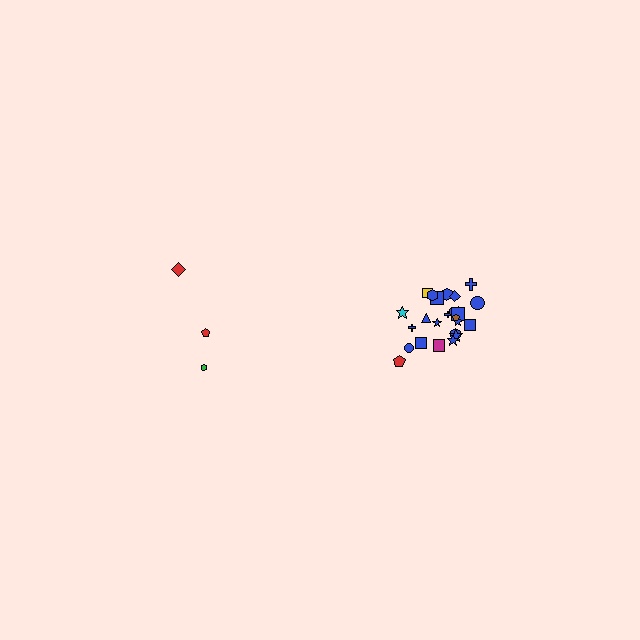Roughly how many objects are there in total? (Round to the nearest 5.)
Roughly 30 objects in total.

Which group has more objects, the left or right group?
The right group.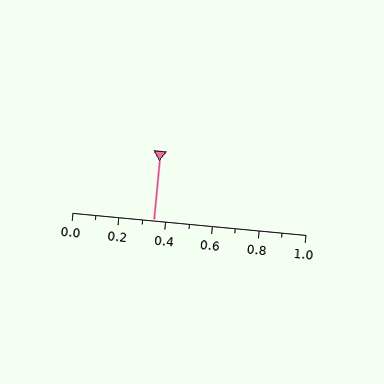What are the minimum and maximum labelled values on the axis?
The axis runs from 0.0 to 1.0.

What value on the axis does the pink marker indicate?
The marker indicates approximately 0.35.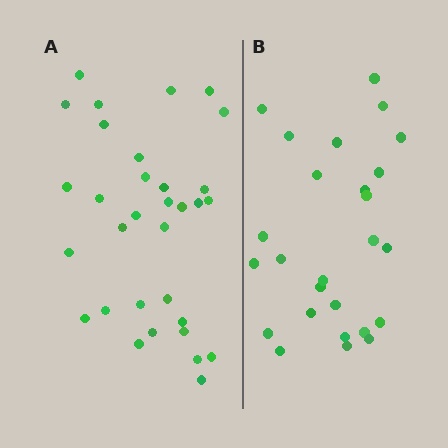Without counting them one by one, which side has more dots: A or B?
Region A (the left region) has more dots.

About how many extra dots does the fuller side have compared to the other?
Region A has about 6 more dots than region B.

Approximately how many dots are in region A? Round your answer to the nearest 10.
About 30 dots. (The exact count is 32, which rounds to 30.)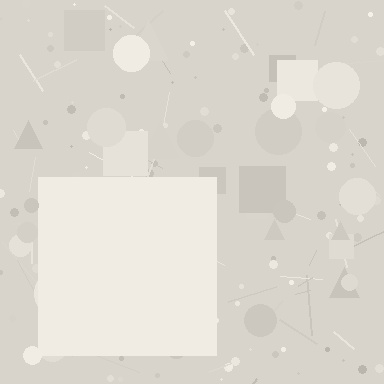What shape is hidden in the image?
A square is hidden in the image.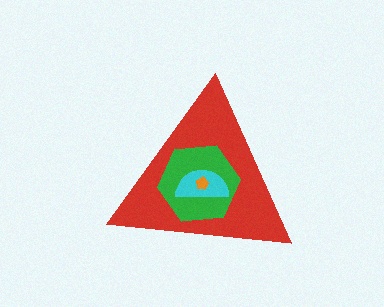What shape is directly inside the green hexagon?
The cyan semicircle.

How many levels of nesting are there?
4.